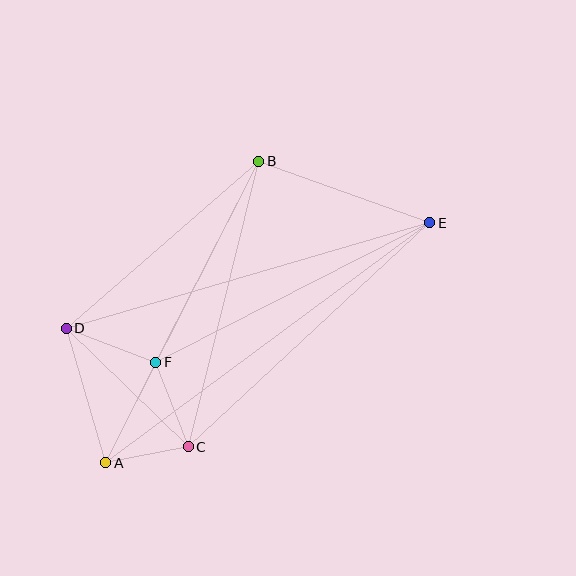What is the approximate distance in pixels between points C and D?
The distance between C and D is approximately 170 pixels.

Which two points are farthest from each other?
Points A and E are farthest from each other.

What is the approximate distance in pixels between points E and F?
The distance between E and F is approximately 308 pixels.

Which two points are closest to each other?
Points A and C are closest to each other.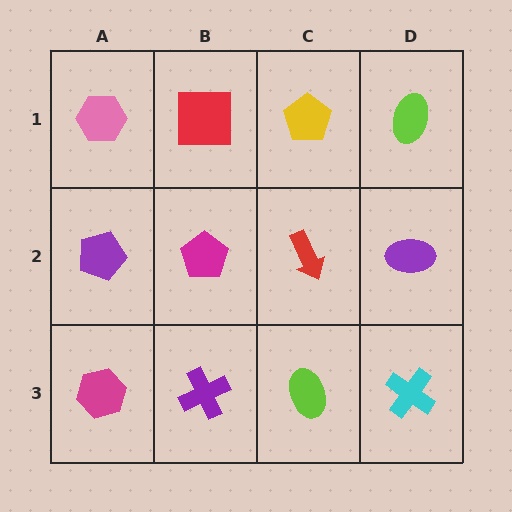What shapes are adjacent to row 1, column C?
A red arrow (row 2, column C), a red square (row 1, column B), a lime ellipse (row 1, column D).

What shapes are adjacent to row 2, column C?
A yellow pentagon (row 1, column C), a lime ellipse (row 3, column C), a magenta pentagon (row 2, column B), a purple ellipse (row 2, column D).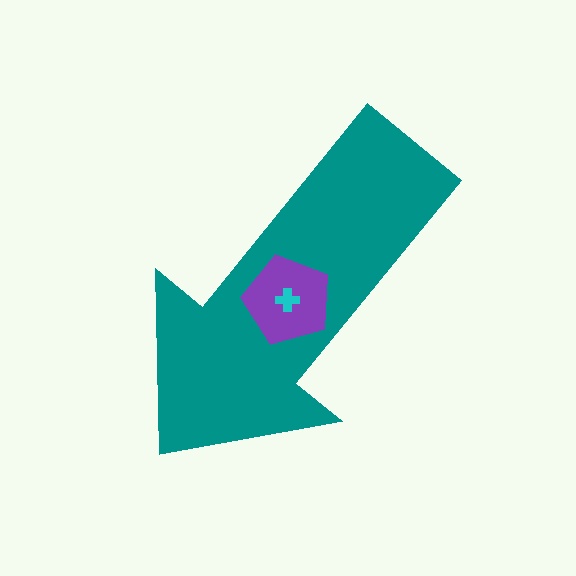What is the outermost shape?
The teal arrow.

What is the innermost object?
The cyan cross.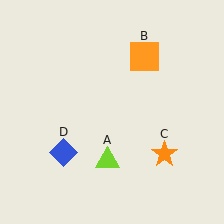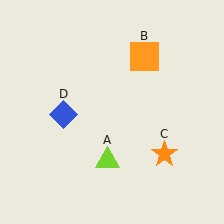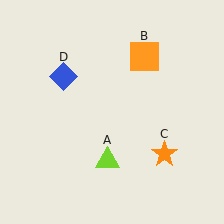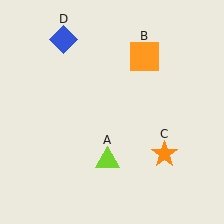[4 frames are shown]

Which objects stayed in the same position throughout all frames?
Lime triangle (object A) and orange square (object B) and orange star (object C) remained stationary.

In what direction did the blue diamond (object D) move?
The blue diamond (object D) moved up.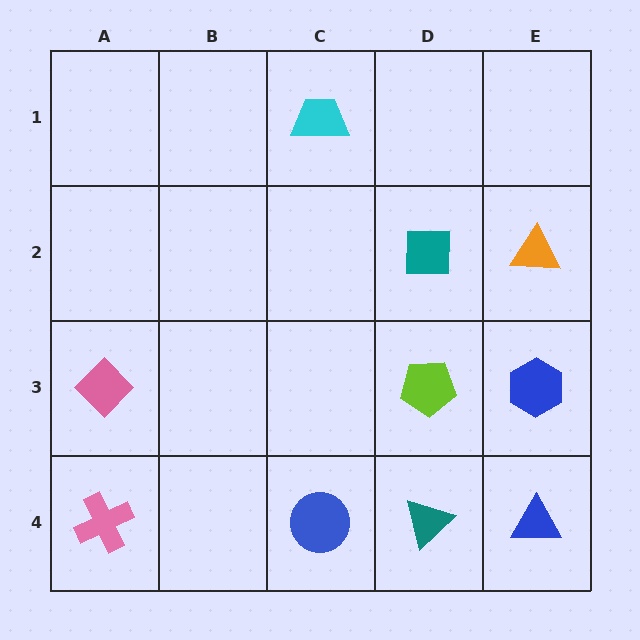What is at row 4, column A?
A pink cross.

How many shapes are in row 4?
4 shapes.